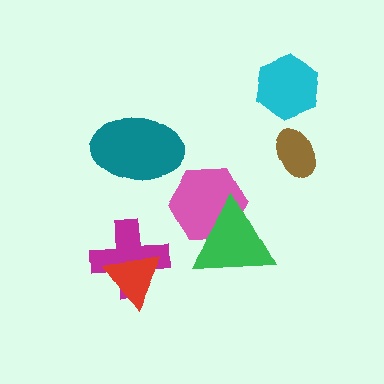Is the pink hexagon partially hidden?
Yes, it is partially covered by another shape.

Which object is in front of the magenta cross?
The red triangle is in front of the magenta cross.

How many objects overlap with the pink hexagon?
1 object overlaps with the pink hexagon.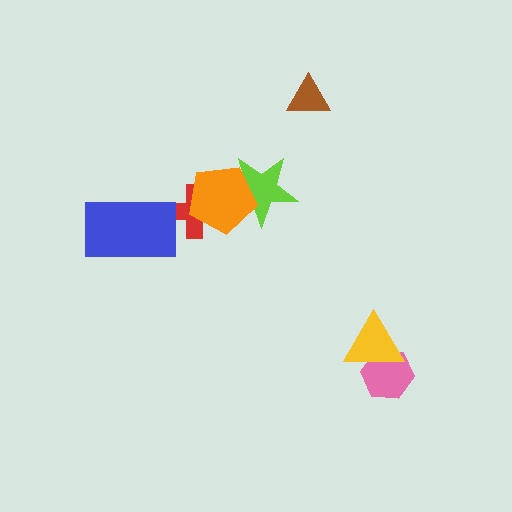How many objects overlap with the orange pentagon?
2 objects overlap with the orange pentagon.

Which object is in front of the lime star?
The orange pentagon is in front of the lime star.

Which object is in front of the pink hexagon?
The yellow triangle is in front of the pink hexagon.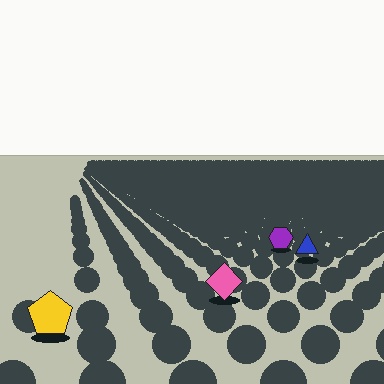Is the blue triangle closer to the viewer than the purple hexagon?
Yes. The blue triangle is closer — you can tell from the texture gradient: the ground texture is coarser near it.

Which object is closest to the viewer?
The yellow pentagon is closest. The texture marks near it are larger and more spread out.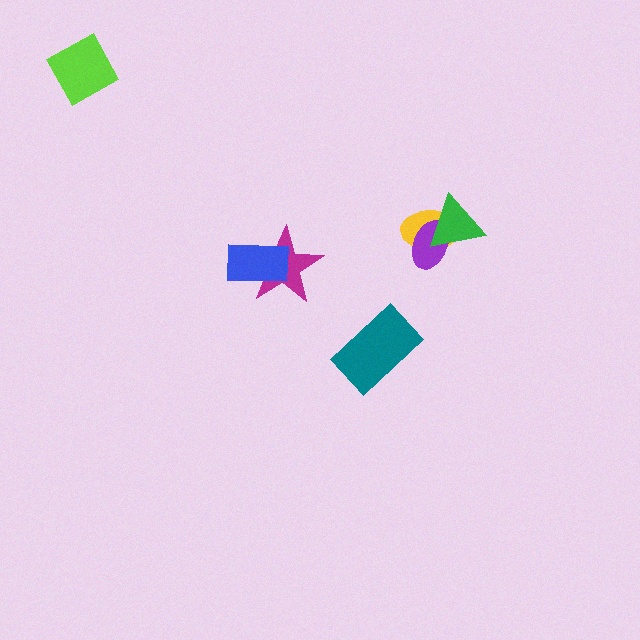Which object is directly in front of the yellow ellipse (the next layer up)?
The purple ellipse is directly in front of the yellow ellipse.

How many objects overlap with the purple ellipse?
2 objects overlap with the purple ellipse.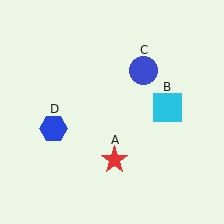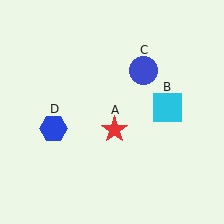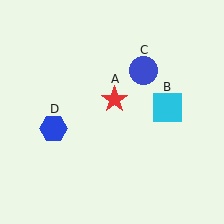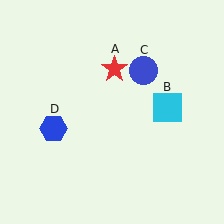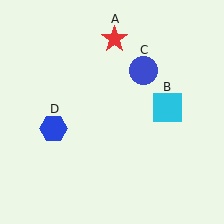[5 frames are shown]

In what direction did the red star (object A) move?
The red star (object A) moved up.